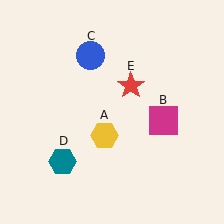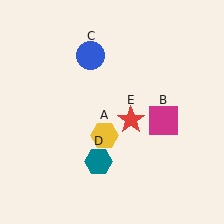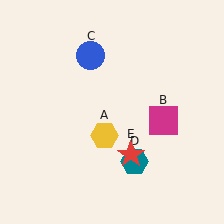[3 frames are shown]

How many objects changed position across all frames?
2 objects changed position: teal hexagon (object D), red star (object E).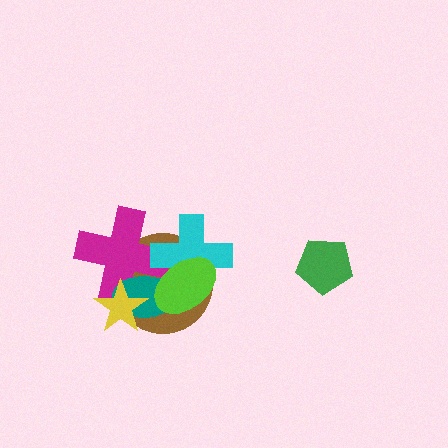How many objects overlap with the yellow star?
3 objects overlap with the yellow star.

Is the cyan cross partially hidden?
Yes, it is partially covered by another shape.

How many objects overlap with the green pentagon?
0 objects overlap with the green pentagon.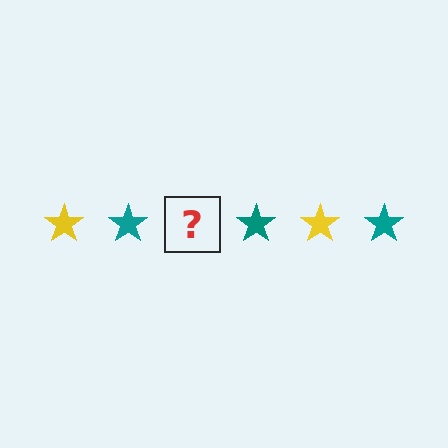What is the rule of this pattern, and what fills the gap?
The rule is that the pattern cycles through yellow, teal stars. The gap should be filled with a yellow star.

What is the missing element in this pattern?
The missing element is a yellow star.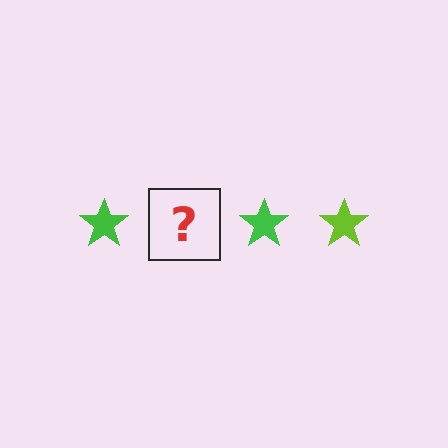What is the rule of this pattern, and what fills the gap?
The rule is that the pattern cycles through green, lime stars. The gap should be filled with a lime star.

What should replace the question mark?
The question mark should be replaced with a lime star.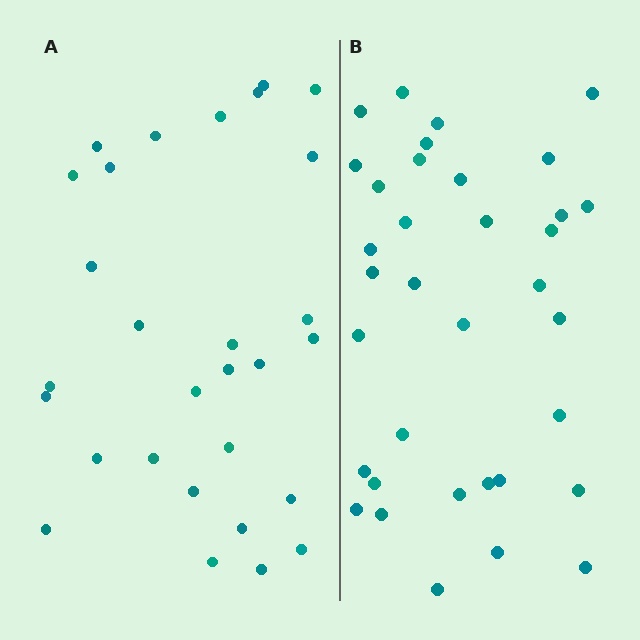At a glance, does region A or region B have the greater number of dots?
Region B (the right region) has more dots.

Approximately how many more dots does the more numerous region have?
Region B has about 6 more dots than region A.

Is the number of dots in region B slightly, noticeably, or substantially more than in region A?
Region B has only slightly more — the two regions are fairly close. The ratio is roughly 1.2 to 1.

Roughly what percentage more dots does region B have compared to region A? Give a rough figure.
About 20% more.